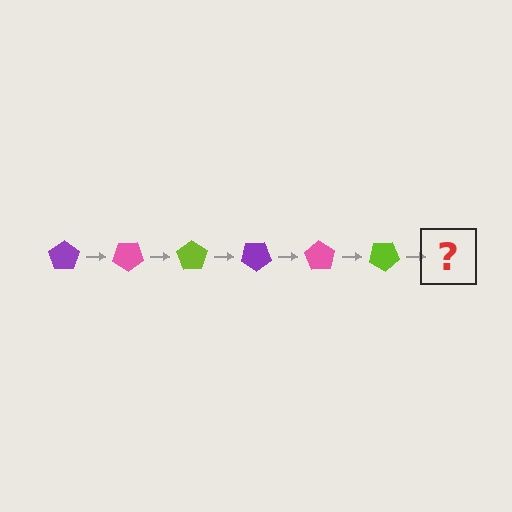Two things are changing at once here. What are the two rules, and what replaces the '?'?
The two rules are that it rotates 35 degrees each step and the color cycles through purple, pink, and lime. The '?' should be a purple pentagon, rotated 210 degrees from the start.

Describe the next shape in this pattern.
It should be a purple pentagon, rotated 210 degrees from the start.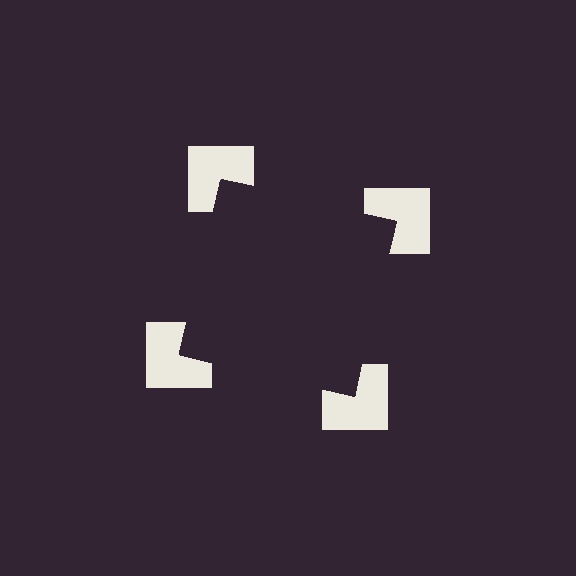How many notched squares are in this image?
There are 4 — one at each vertex of the illusory square.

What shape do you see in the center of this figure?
An illusory square — its edges are inferred from the aligned wedge cuts in the notched squares, not physically drawn.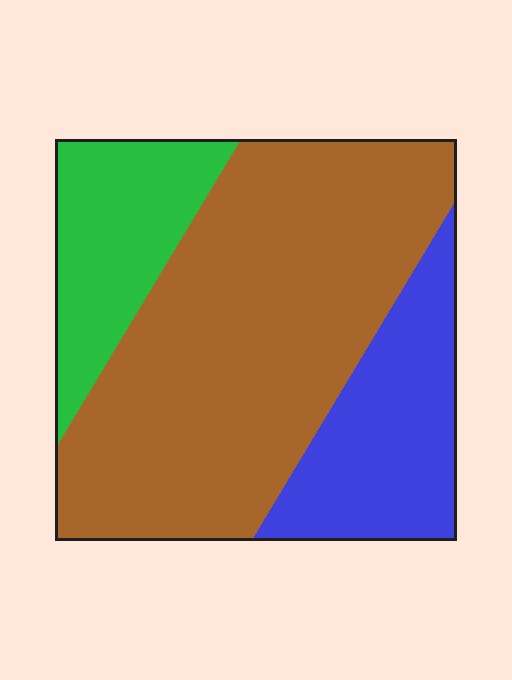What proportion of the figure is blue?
Blue covers roughly 20% of the figure.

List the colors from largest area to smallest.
From largest to smallest: brown, blue, green.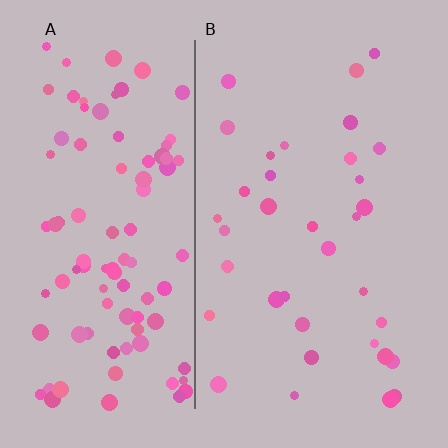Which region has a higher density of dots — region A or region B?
A (the left).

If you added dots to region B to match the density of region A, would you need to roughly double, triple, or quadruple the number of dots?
Approximately triple.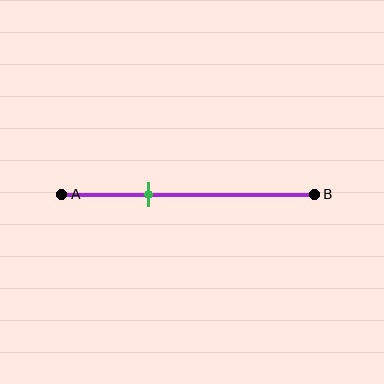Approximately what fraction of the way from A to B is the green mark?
The green mark is approximately 35% of the way from A to B.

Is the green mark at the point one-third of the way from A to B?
Yes, the mark is approximately at the one-third point.